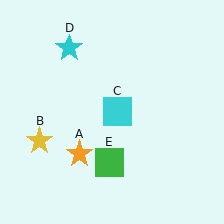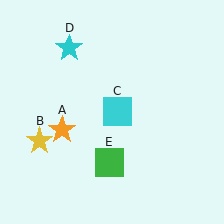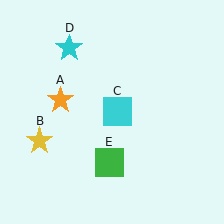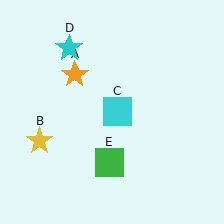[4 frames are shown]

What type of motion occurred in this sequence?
The orange star (object A) rotated clockwise around the center of the scene.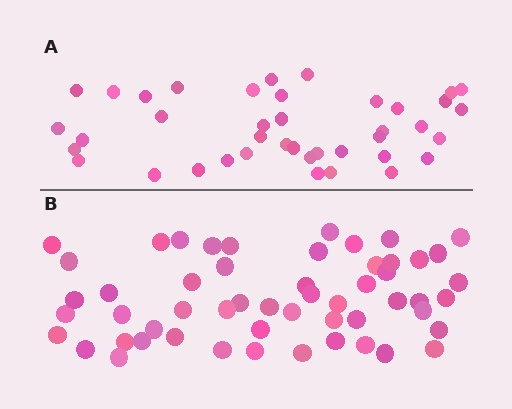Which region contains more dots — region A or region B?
Region B (the bottom region) has more dots.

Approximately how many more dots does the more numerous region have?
Region B has approximately 15 more dots than region A.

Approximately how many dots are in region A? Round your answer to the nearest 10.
About 40 dots.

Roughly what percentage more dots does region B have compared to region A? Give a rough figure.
About 35% more.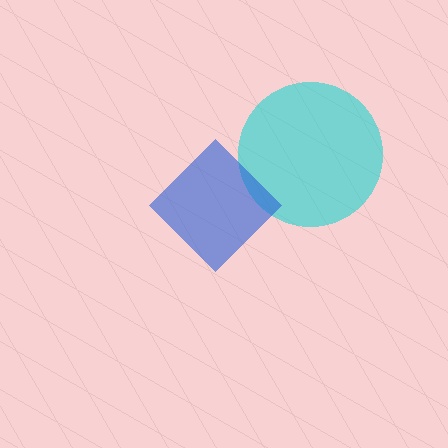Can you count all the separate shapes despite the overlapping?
Yes, there are 2 separate shapes.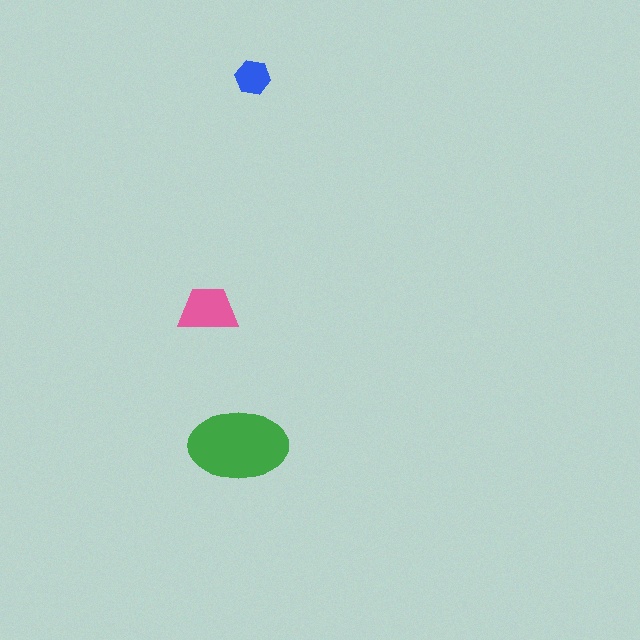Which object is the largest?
The green ellipse.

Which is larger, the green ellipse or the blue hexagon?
The green ellipse.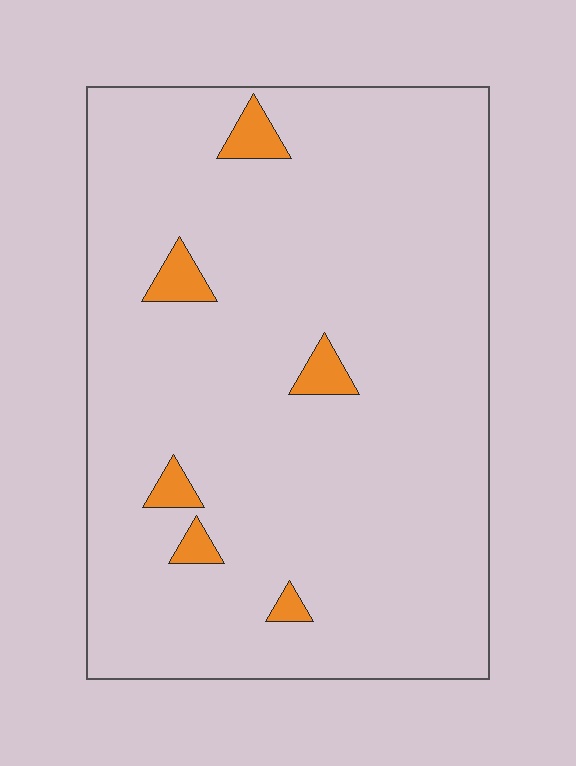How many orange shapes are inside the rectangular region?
6.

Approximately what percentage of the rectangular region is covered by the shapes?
Approximately 5%.